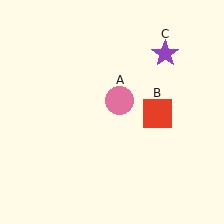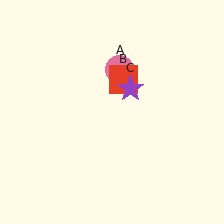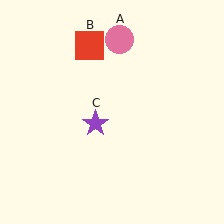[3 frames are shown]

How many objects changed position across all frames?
3 objects changed position: pink circle (object A), red square (object B), purple star (object C).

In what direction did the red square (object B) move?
The red square (object B) moved up and to the left.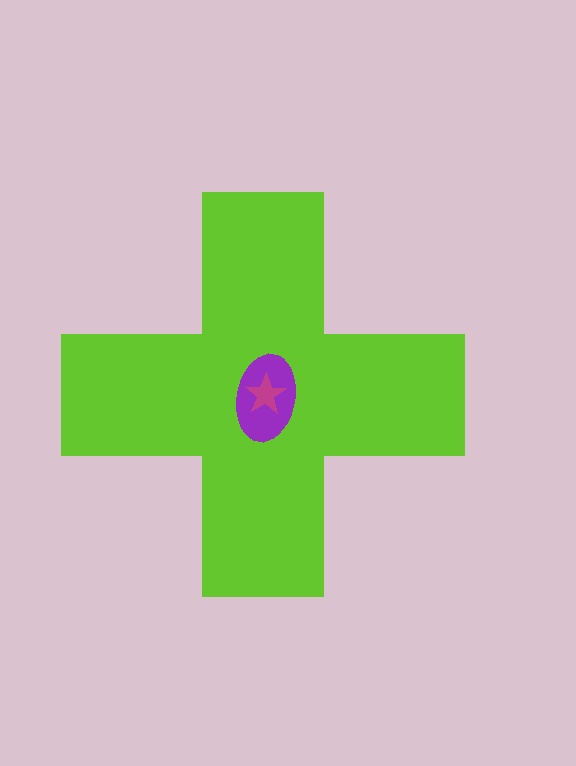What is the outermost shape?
The lime cross.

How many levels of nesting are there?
3.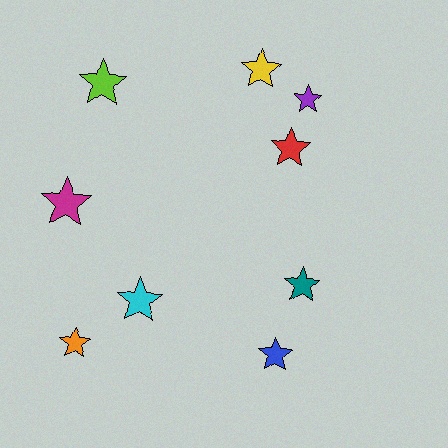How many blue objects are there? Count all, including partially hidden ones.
There is 1 blue object.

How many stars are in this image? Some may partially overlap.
There are 9 stars.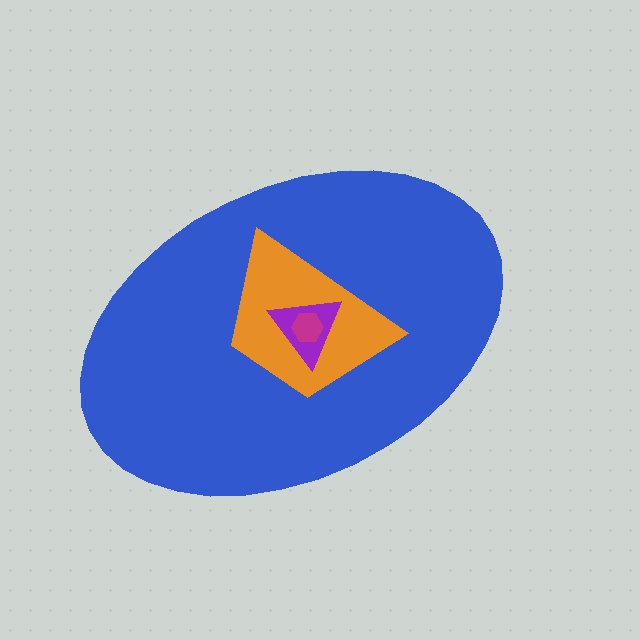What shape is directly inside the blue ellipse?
The orange trapezoid.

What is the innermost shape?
The magenta hexagon.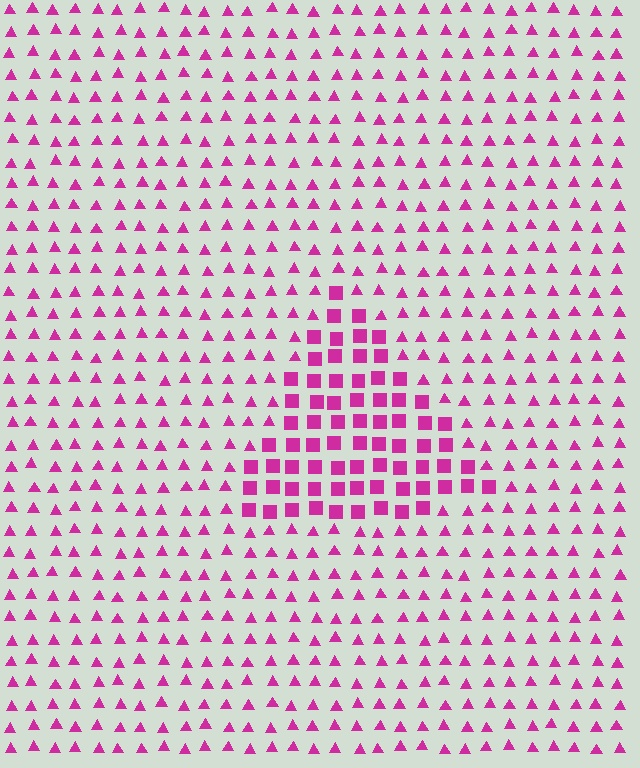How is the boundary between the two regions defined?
The boundary is defined by a change in element shape: squares inside vs. triangles outside. All elements share the same color and spacing.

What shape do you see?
I see a triangle.